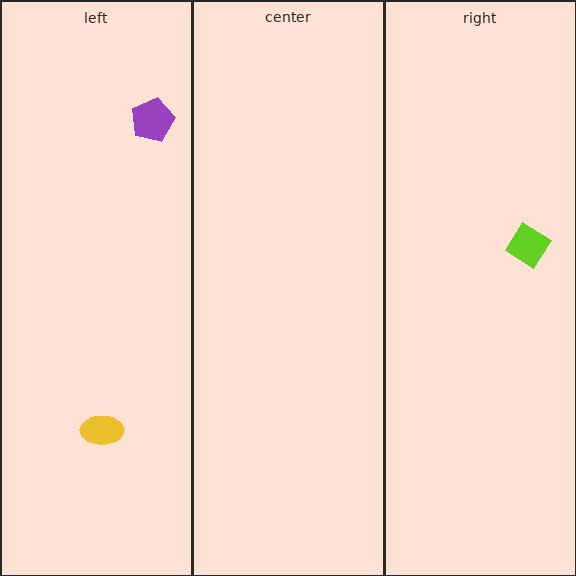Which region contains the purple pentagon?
The left region.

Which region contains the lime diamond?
The right region.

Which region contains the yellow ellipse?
The left region.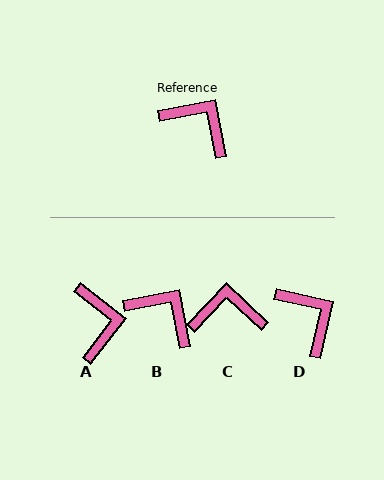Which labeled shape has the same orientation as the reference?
B.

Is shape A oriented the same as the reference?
No, it is off by about 48 degrees.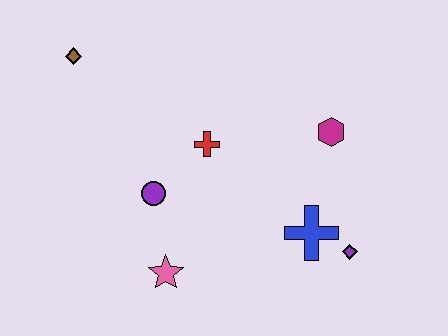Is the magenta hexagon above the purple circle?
Yes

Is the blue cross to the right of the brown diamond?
Yes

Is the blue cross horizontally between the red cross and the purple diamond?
Yes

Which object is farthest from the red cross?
The purple diamond is farthest from the red cross.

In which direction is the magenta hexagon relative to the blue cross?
The magenta hexagon is above the blue cross.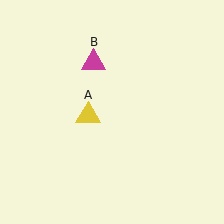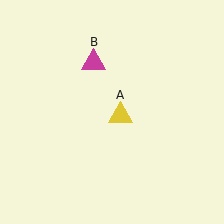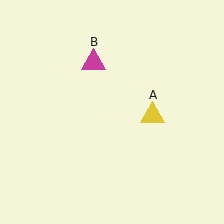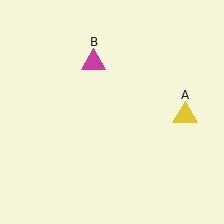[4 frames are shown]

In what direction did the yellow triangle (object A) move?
The yellow triangle (object A) moved right.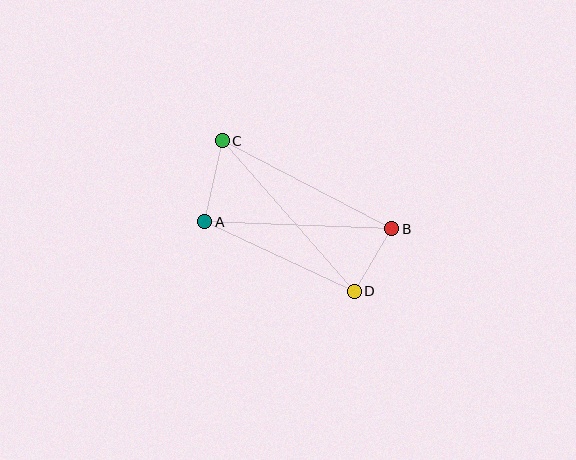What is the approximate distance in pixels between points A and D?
The distance between A and D is approximately 165 pixels.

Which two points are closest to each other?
Points B and D are closest to each other.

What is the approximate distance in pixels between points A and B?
The distance between A and B is approximately 187 pixels.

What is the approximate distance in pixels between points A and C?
The distance between A and C is approximately 83 pixels.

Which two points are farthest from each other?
Points C and D are farthest from each other.